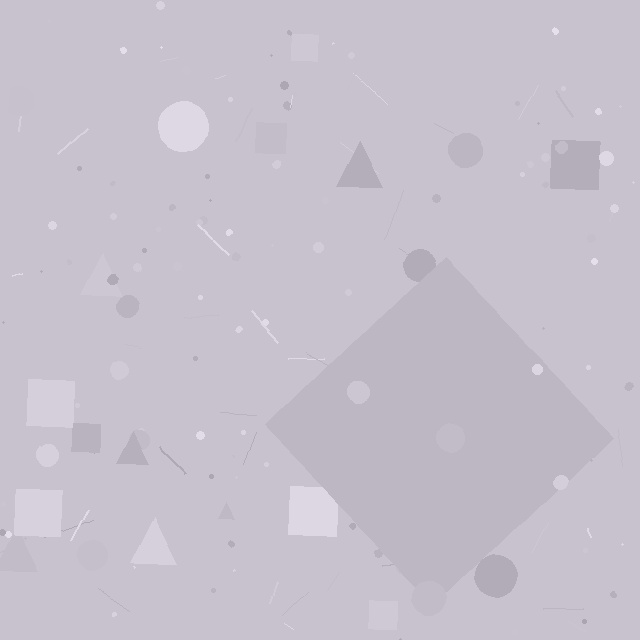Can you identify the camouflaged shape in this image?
The camouflaged shape is a diamond.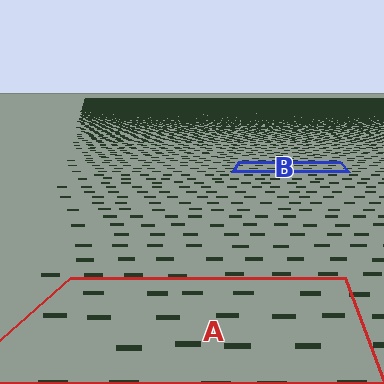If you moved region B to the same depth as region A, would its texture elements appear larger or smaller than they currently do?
They would appear larger. At a closer depth, the same texture elements are projected at a bigger on-screen size.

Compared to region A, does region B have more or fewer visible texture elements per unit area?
Region B has more texture elements per unit area — they are packed more densely because it is farther away.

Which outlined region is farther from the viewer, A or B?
Region B is farther from the viewer — the texture elements inside it appear smaller and more densely packed.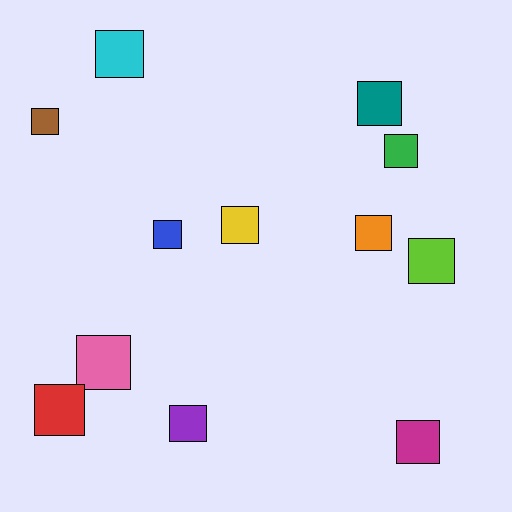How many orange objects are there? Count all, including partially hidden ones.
There is 1 orange object.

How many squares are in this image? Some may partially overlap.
There are 12 squares.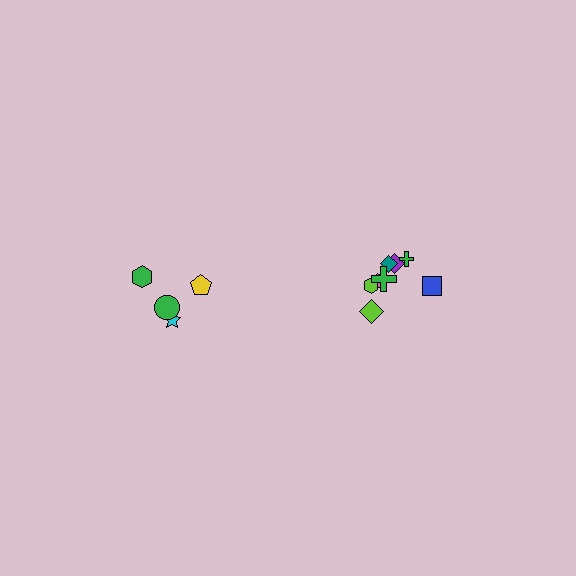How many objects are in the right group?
There are 8 objects.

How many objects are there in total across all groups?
There are 12 objects.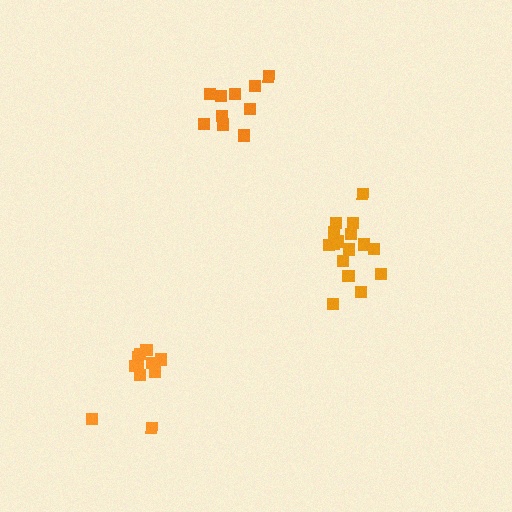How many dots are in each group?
Group 1: 11 dots, Group 2: 16 dots, Group 3: 10 dots (37 total).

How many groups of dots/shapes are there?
There are 3 groups.